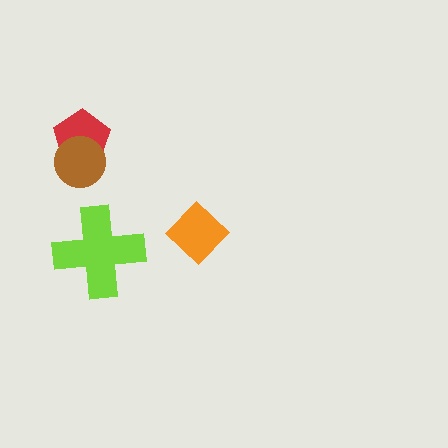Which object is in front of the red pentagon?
The brown circle is in front of the red pentagon.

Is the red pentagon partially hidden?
Yes, it is partially covered by another shape.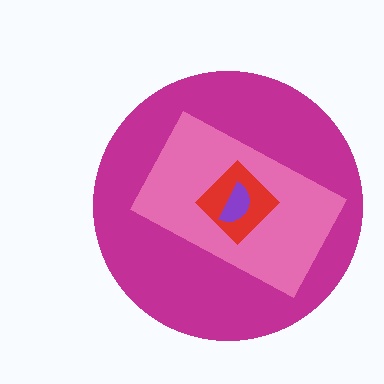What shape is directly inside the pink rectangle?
The red diamond.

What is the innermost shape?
The purple semicircle.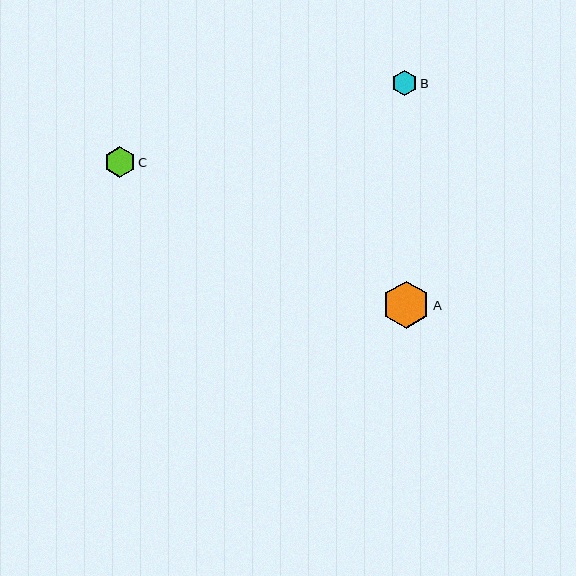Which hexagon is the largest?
Hexagon A is the largest with a size of approximately 47 pixels.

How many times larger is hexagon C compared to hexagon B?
Hexagon C is approximately 1.2 times the size of hexagon B.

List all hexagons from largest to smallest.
From largest to smallest: A, C, B.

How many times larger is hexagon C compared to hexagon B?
Hexagon C is approximately 1.2 times the size of hexagon B.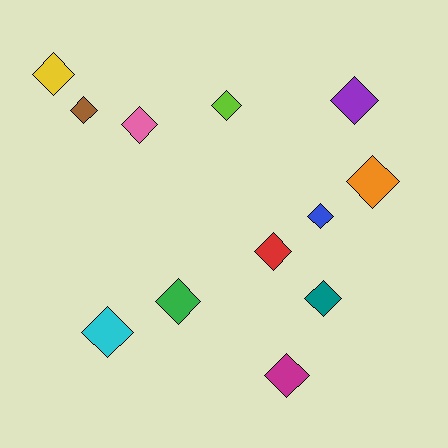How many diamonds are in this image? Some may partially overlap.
There are 12 diamonds.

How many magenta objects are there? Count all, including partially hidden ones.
There is 1 magenta object.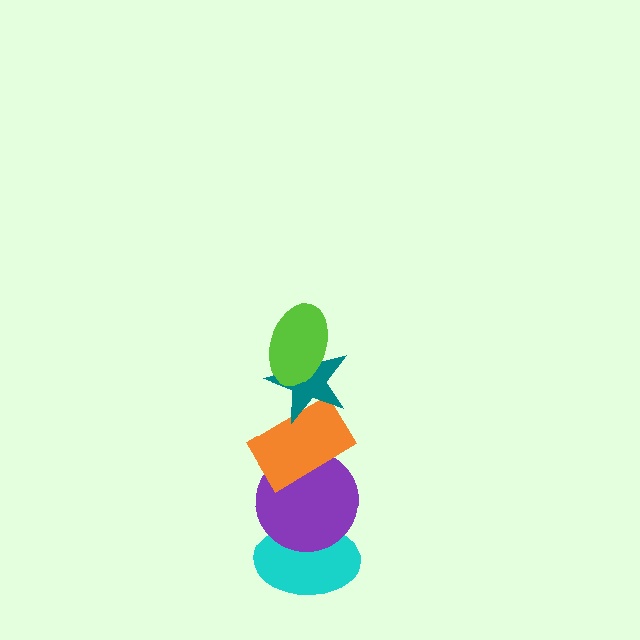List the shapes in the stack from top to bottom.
From top to bottom: the lime ellipse, the teal star, the orange rectangle, the purple circle, the cyan ellipse.